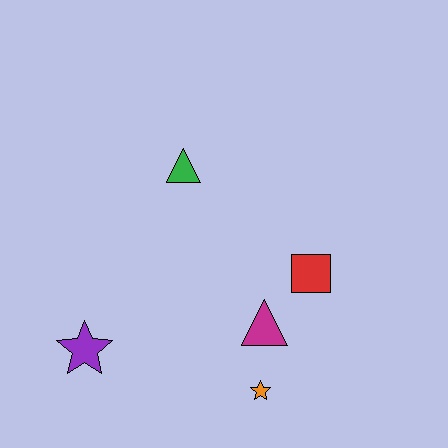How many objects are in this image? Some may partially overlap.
There are 5 objects.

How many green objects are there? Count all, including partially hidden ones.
There is 1 green object.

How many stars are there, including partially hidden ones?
There are 2 stars.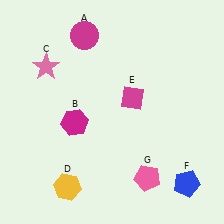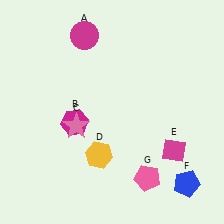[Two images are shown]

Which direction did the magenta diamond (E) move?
The magenta diamond (E) moved down.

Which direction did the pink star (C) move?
The pink star (C) moved down.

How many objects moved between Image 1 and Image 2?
3 objects moved between the two images.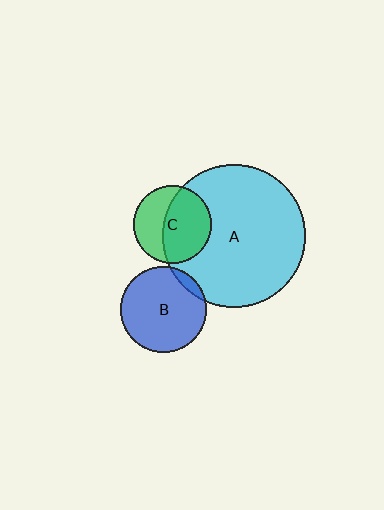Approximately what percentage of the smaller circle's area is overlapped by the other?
Approximately 10%.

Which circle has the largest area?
Circle A (cyan).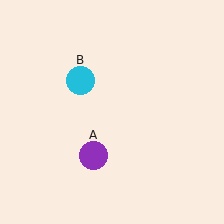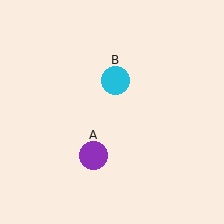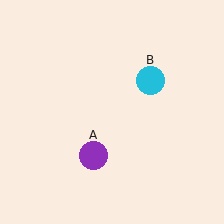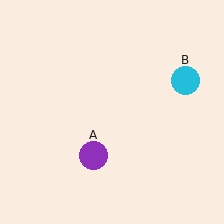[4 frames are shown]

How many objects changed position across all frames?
1 object changed position: cyan circle (object B).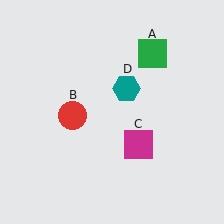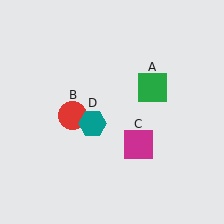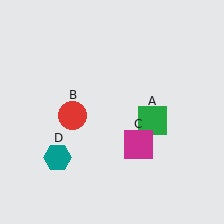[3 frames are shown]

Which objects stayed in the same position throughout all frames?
Red circle (object B) and magenta square (object C) remained stationary.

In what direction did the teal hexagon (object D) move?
The teal hexagon (object D) moved down and to the left.